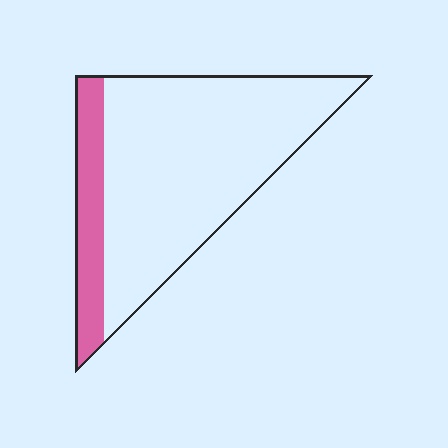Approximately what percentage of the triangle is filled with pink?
Approximately 20%.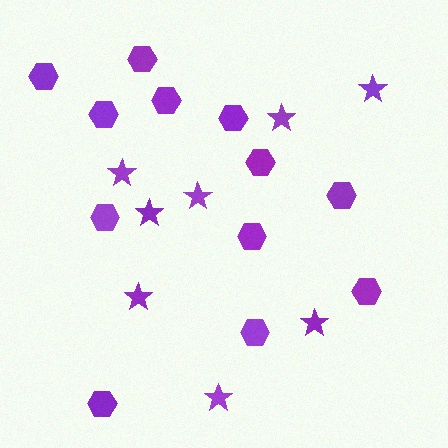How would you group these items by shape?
There are 2 groups: one group of hexagons (12) and one group of stars (8).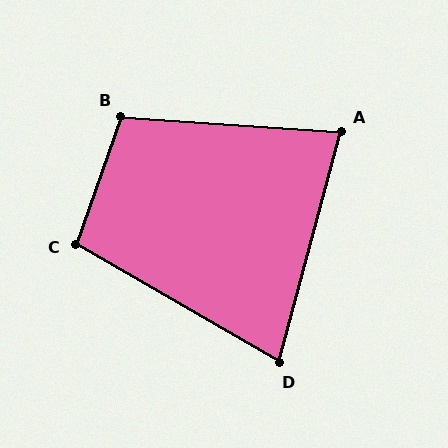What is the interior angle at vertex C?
Approximately 101 degrees (obtuse).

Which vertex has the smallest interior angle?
D, at approximately 75 degrees.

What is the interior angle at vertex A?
Approximately 79 degrees (acute).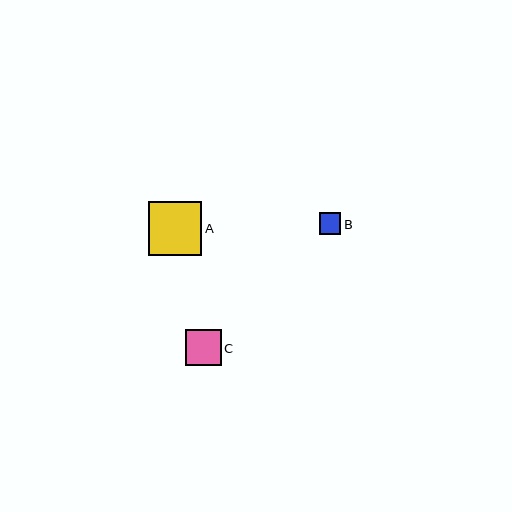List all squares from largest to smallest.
From largest to smallest: A, C, B.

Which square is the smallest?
Square B is the smallest with a size of approximately 22 pixels.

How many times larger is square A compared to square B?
Square A is approximately 2.5 times the size of square B.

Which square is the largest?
Square A is the largest with a size of approximately 54 pixels.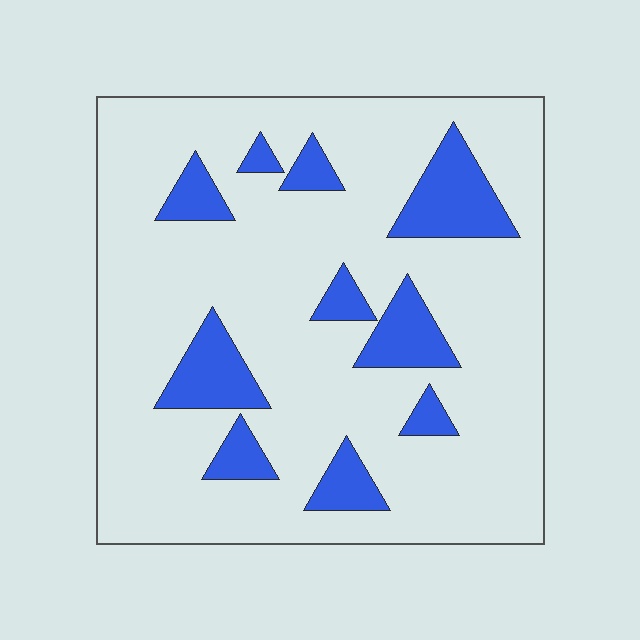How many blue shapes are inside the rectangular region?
10.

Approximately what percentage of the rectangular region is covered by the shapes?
Approximately 15%.